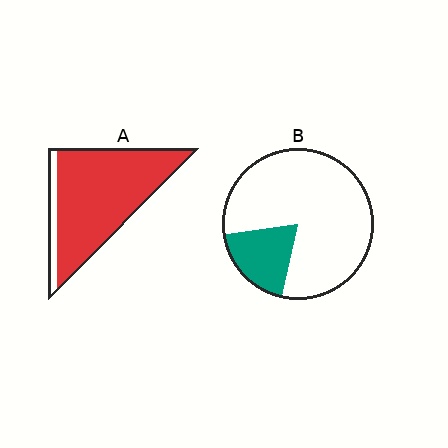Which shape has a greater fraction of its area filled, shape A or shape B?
Shape A.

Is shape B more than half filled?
No.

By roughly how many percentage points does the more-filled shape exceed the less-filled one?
By roughly 70 percentage points (A over B).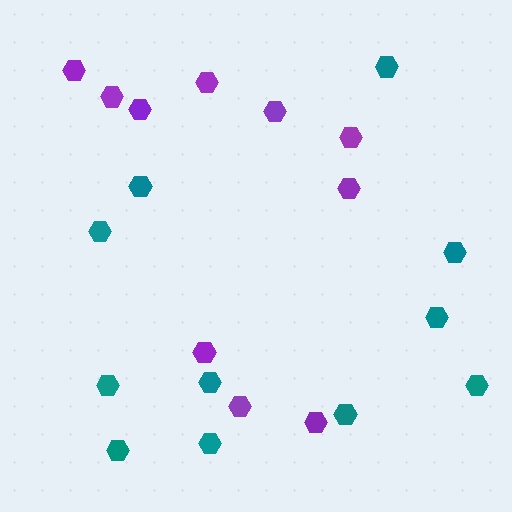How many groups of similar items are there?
There are 2 groups: one group of purple hexagons (10) and one group of teal hexagons (11).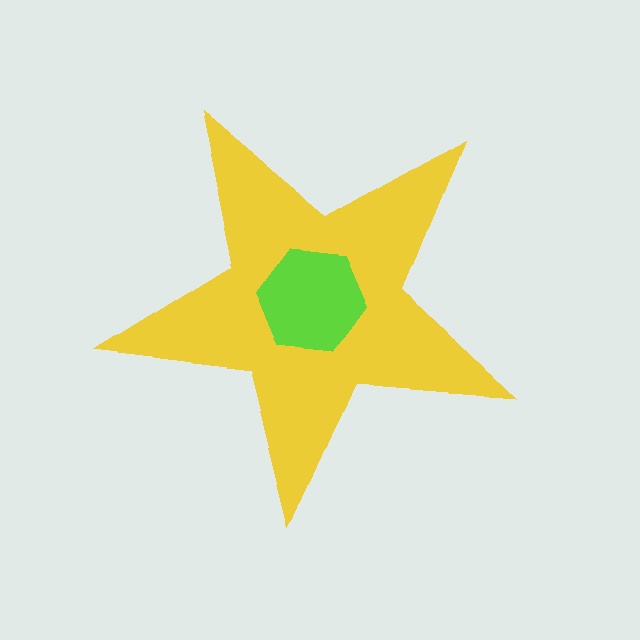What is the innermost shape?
The lime hexagon.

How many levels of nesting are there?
2.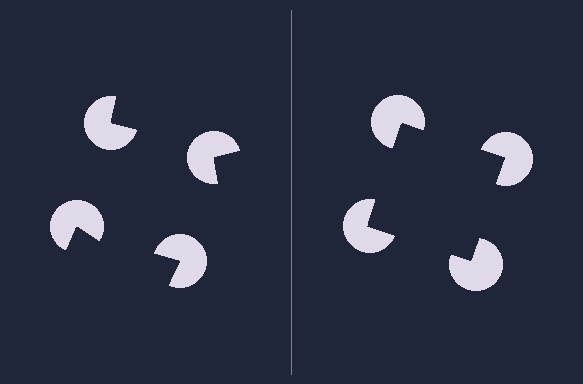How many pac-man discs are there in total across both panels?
8 — 4 on each side.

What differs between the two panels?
The pac-man discs are positioned identically on both sides; only the wedge orientations differ. On the right they align to a square; on the left they are misaligned.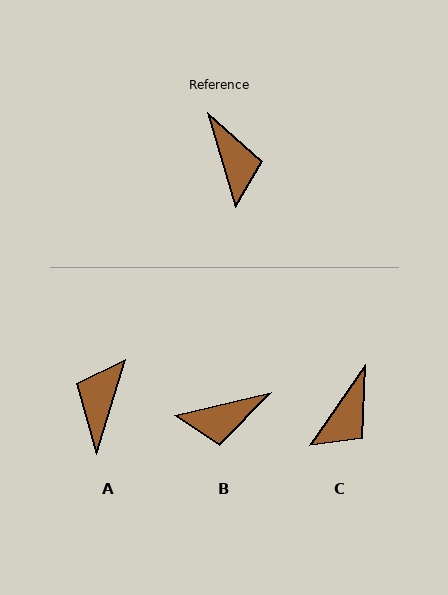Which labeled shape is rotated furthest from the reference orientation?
A, about 147 degrees away.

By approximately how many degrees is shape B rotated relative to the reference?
Approximately 93 degrees clockwise.